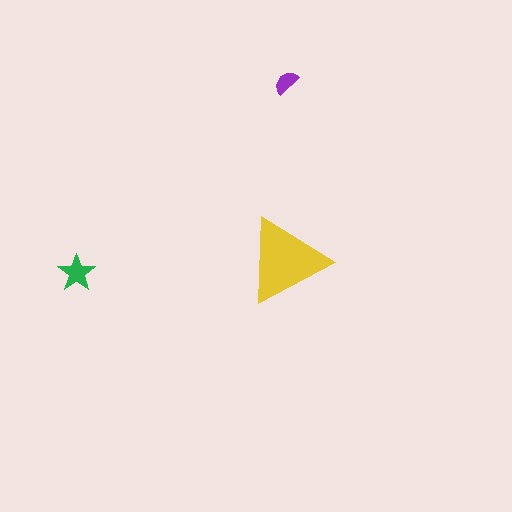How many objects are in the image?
There are 3 objects in the image.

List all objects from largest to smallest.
The yellow triangle, the green star, the purple semicircle.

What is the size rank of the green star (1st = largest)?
2nd.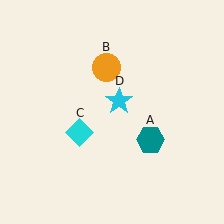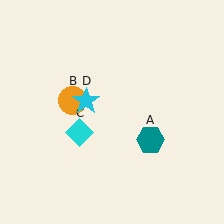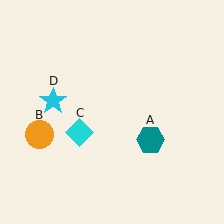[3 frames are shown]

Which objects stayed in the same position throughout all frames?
Teal hexagon (object A) and cyan diamond (object C) remained stationary.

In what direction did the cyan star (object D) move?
The cyan star (object D) moved left.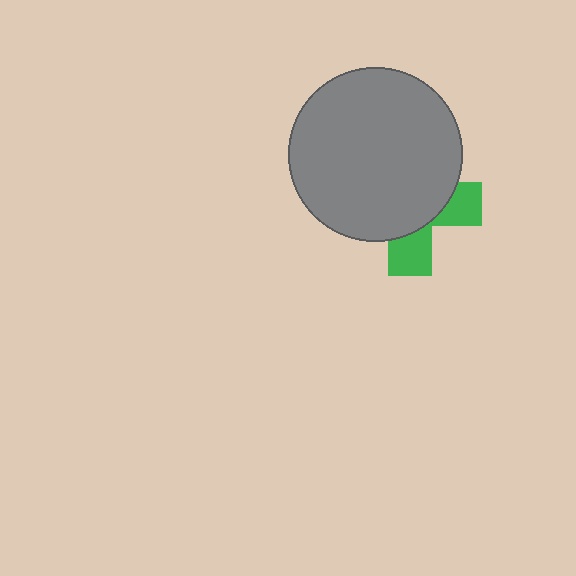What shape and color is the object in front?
The object in front is a gray circle.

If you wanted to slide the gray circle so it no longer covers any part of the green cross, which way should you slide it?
Slide it toward the upper-left — that is the most direct way to separate the two shapes.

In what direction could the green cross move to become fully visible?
The green cross could move toward the lower-right. That would shift it out from behind the gray circle entirely.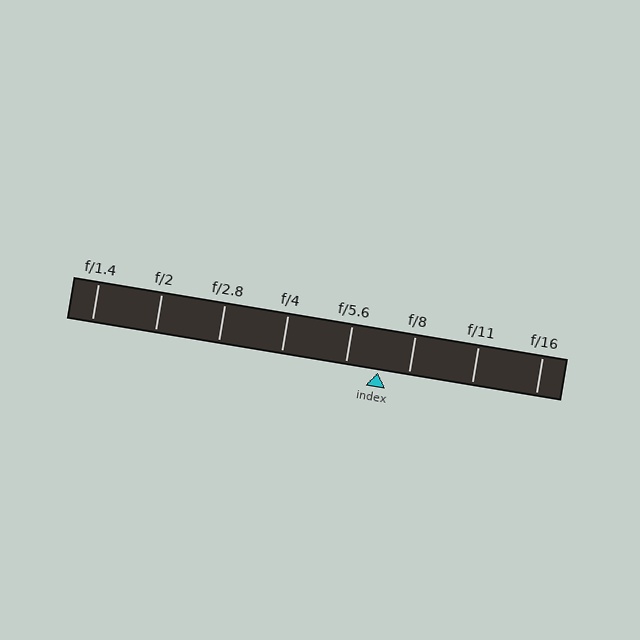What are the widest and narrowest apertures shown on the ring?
The widest aperture shown is f/1.4 and the narrowest is f/16.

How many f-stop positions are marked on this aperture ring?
There are 8 f-stop positions marked.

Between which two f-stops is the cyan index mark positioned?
The index mark is between f/5.6 and f/8.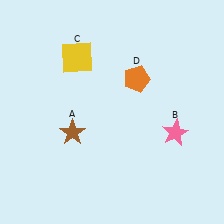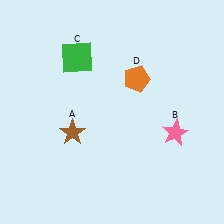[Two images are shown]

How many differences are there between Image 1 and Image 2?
There is 1 difference between the two images.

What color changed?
The square (C) changed from yellow in Image 1 to green in Image 2.